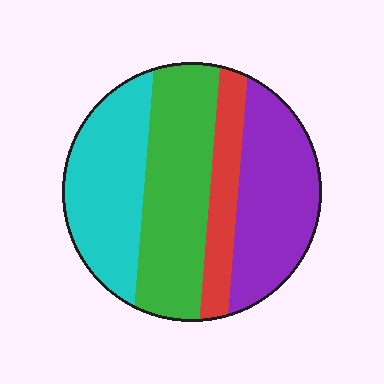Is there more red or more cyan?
Cyan.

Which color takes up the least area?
Red, at roughly 15%.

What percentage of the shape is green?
Green covers roughly 30% of the shape.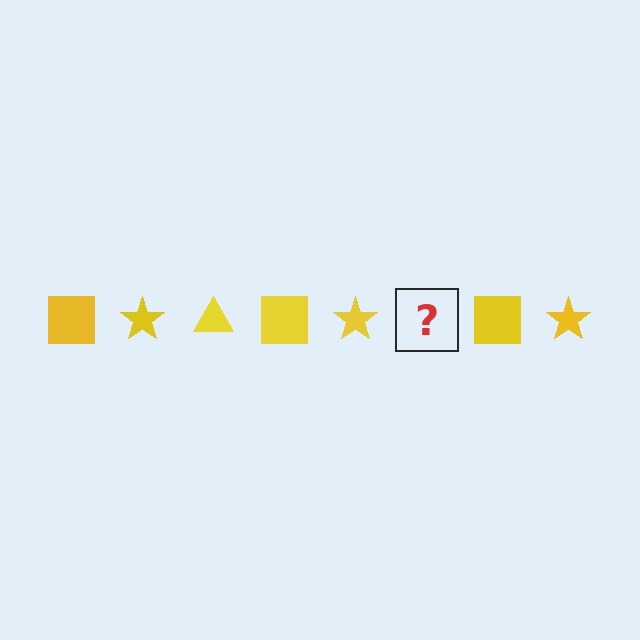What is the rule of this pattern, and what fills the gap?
The rule is that the pattern cycles through square, star, triangle shapes in yellow. The gap should be filled with a yellow triangle.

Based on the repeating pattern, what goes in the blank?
The blank should be a yellow triangle.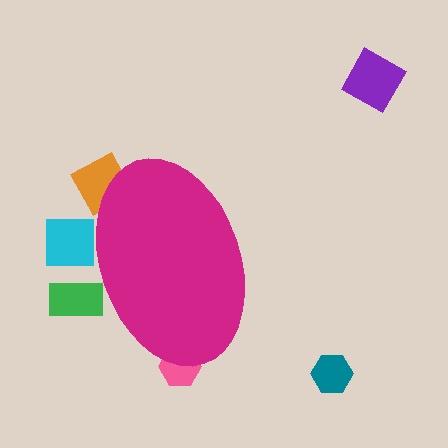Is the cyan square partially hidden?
Yes, the cyan square is partially hidden behind the magenta ellipse.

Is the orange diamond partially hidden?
Yes, the orange diamond is partially hidden behind the magenta ellipse.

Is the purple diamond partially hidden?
No, the purple diamond is fully visible.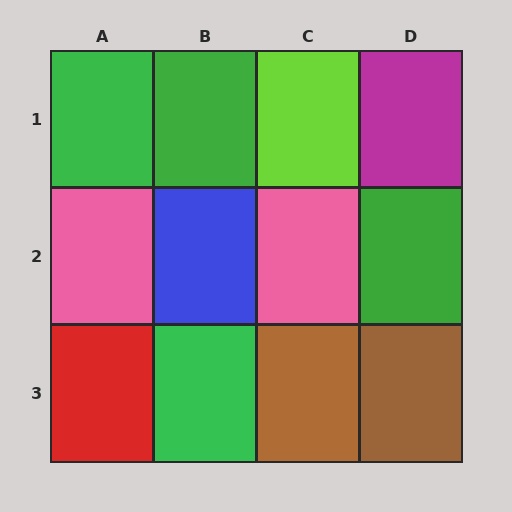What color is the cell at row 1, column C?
Lime.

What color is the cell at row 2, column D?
Green.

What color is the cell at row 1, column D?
Magenta.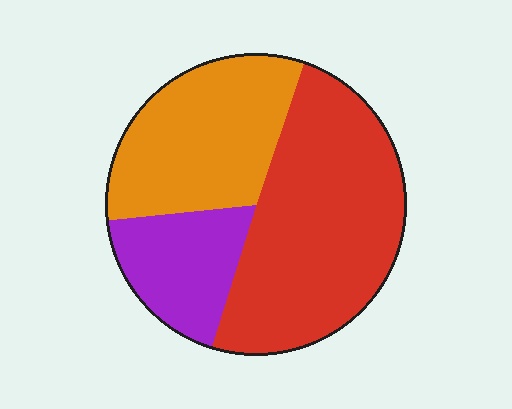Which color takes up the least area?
Purple, at roughly 20%.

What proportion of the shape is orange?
Orange takes up about one third (1/3) of the shape.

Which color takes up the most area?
Red, at roughly 50%.